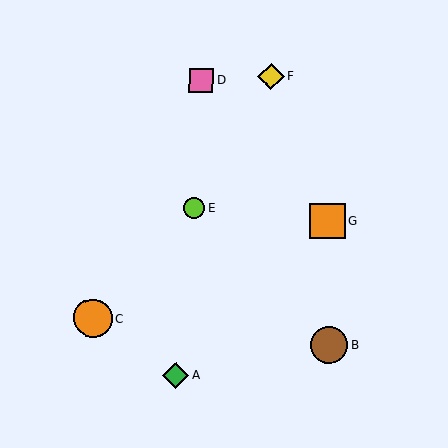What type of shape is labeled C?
Shape C is an orange circle.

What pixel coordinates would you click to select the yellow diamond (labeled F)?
Click at (271, 76) to select the yellow diamond F.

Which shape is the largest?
The orange circle (labeled C) is the largest.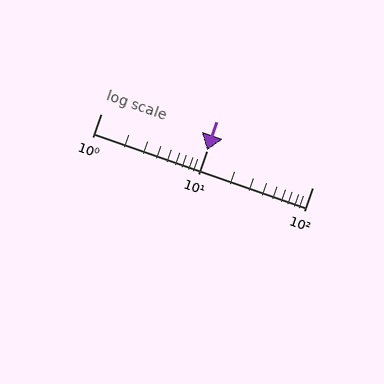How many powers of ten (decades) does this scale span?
The scale spans 2 decades, from 1 to 100.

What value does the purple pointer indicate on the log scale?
The pointer indicates approximately 10.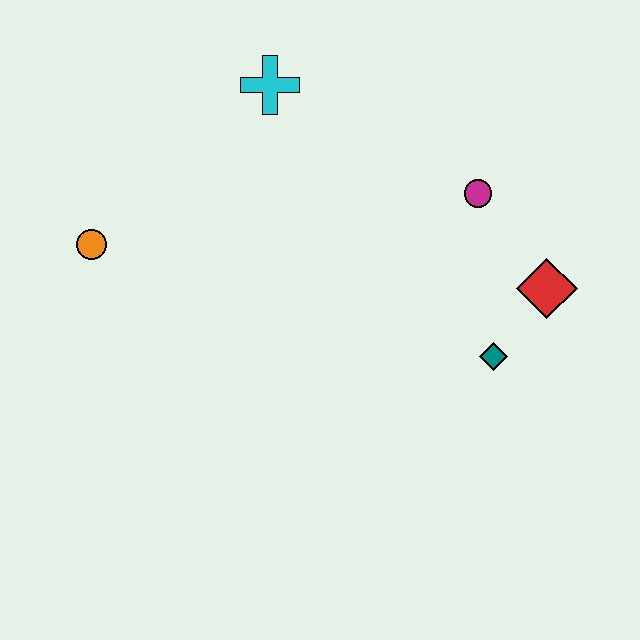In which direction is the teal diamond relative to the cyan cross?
The teal diamond is below the cyan cross.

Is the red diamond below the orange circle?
Yes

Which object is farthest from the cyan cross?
The teal diamond is farthest from the cyan cross.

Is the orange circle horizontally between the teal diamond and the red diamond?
No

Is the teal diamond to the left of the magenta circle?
No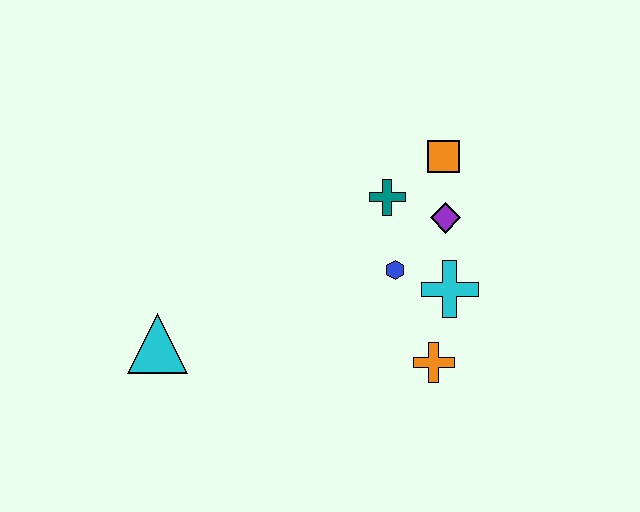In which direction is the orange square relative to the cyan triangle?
The orange square is to the right of the cyan triangle.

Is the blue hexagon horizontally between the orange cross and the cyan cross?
No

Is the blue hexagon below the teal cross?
Yes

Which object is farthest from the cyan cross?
The cyan triangle is farthest from the cyan cross.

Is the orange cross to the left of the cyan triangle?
No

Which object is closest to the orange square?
The purple diamond is closest to the orange square.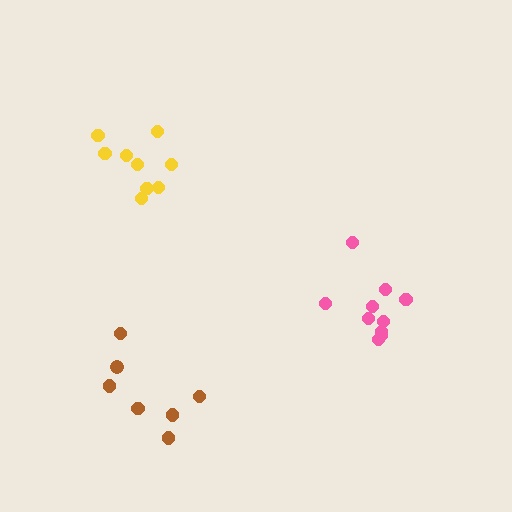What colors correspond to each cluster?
The clusters are colored: yellow, brown, pink.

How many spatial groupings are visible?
There are 3 spatial groupings.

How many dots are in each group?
Group 1: 9 dots, Group 2: 7 dots, Group 3: 10 dots (26 total).